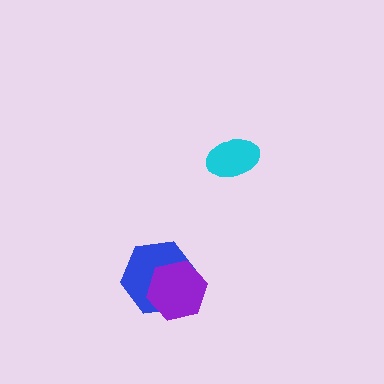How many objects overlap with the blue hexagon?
1 object overlaps with the blue hexagon.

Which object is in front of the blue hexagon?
The purple hexagon is in front of the blue hexagon.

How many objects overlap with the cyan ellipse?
0 objects overlap with the cyan ellipse.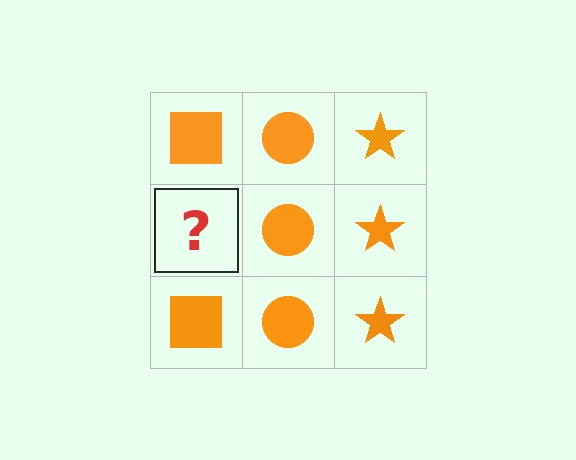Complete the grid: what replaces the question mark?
The question mark should be replaced with an orange square.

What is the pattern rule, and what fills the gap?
The rule is that each column has a consistent shape. The gap should be filled with an orange square.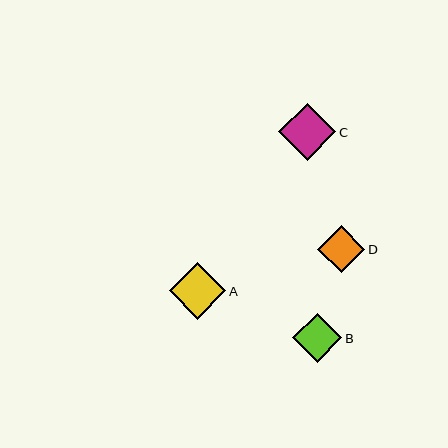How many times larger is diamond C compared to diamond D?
Diamond C is approximately 1.2 times the size of diamond D.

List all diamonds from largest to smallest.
From largest to smallest: C, A, B, D.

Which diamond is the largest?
Diamond C is the largest with a size of approximately 57 pixels.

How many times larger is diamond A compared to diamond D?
Diamond A is approximately 1.2 times the size of diamond D.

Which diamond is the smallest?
Diamond D is the smallest with a size of approximately 47 pixels.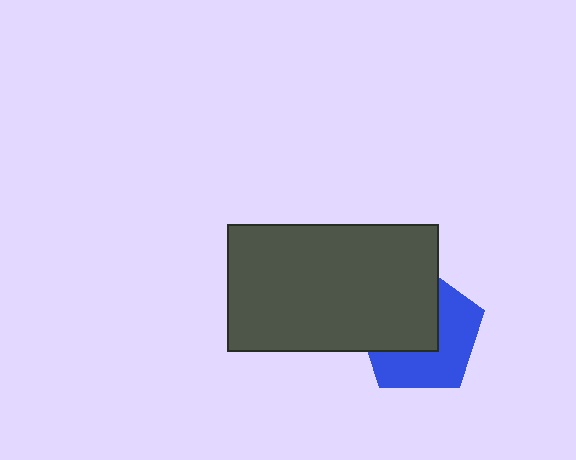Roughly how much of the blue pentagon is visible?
About half of it is visible (roughly 50%).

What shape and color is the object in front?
The object in front is a dark gray rectangle.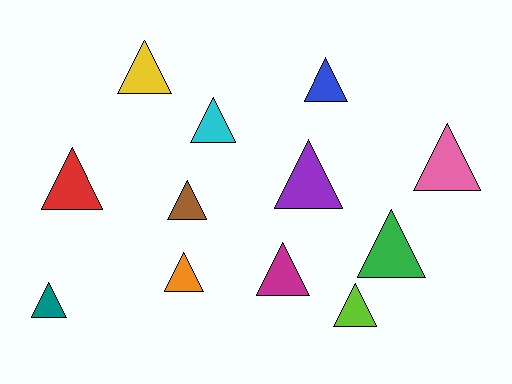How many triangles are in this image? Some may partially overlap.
There are 12 triangles.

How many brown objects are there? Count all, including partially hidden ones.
There is 1 brown object.